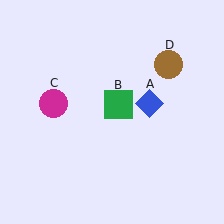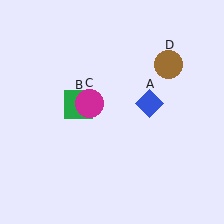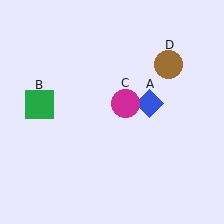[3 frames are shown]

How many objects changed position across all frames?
2 objects changed position: green square (object B), magenta circle (object C).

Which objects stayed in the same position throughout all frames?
Blue diamond (object A) and brown circle (object D) remained stationary.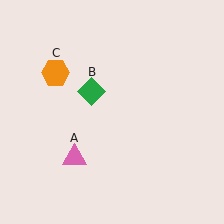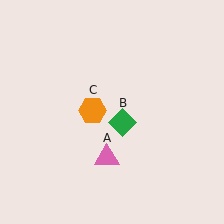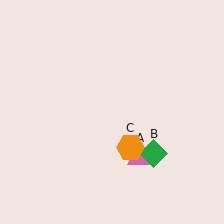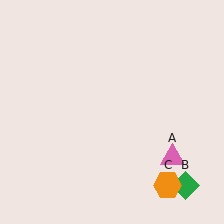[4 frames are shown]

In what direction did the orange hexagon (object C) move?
The orange hexagon (object C) moved down and to the right.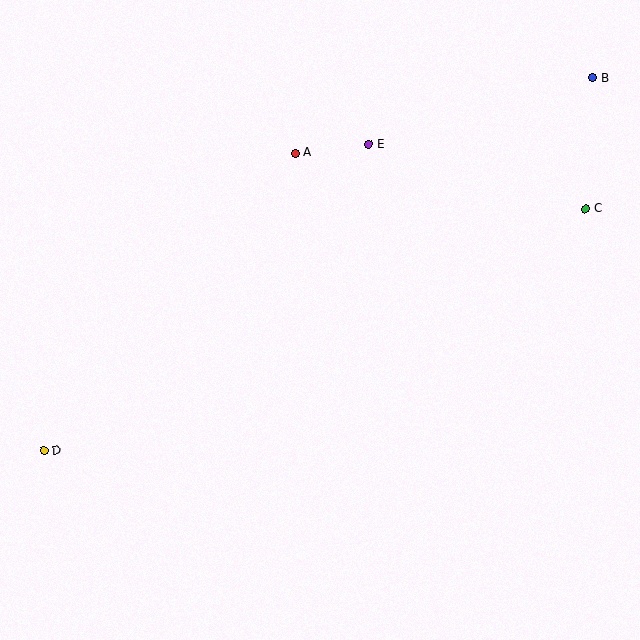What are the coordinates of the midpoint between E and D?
The midpoint between E and D is at (206, 297).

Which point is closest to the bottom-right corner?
Point C is closest to the bottom-right corner.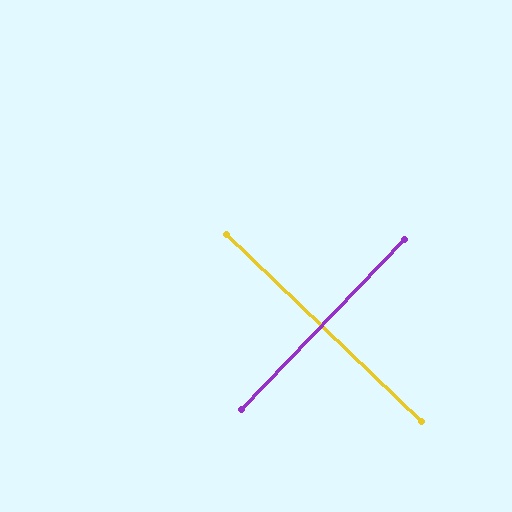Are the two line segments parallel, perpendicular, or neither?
Perpendicular — they meet at approximately 90°.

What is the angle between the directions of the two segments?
Approximately 90 degrees.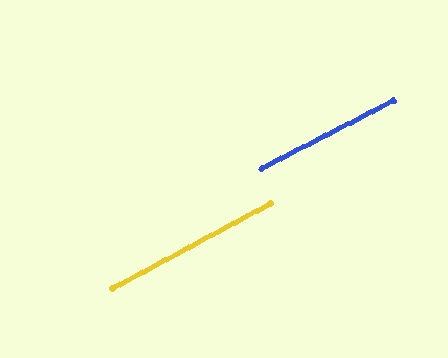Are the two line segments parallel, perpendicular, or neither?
Parallel — their directions differ by only 1.3°.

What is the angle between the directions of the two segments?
Approximately 1 degree.